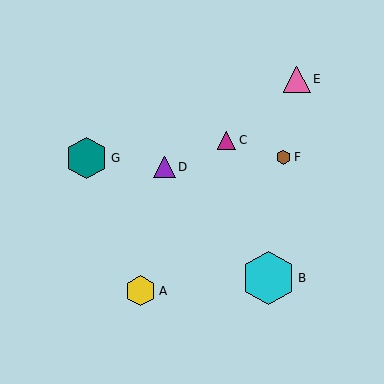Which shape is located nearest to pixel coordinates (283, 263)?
The cyan hexagon (labeled B) at (269, 278) is nearest to that location.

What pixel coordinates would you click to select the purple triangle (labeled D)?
Click at (165, 167) to select the purple triangle D.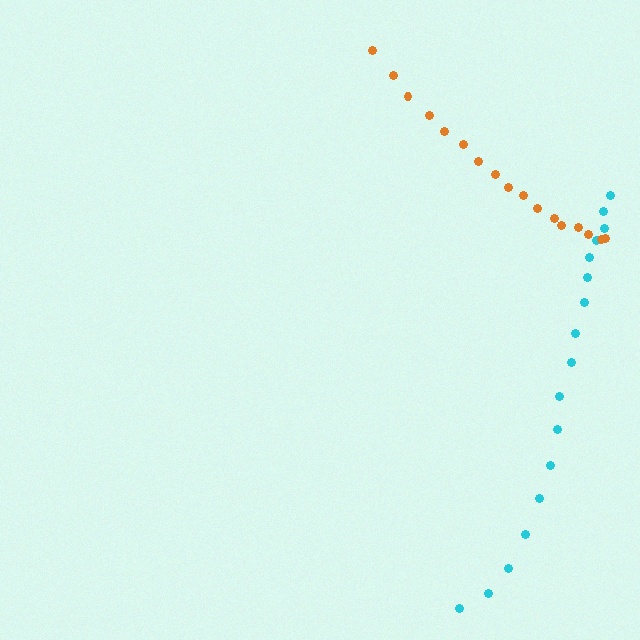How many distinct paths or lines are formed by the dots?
There are 2 distinct paths.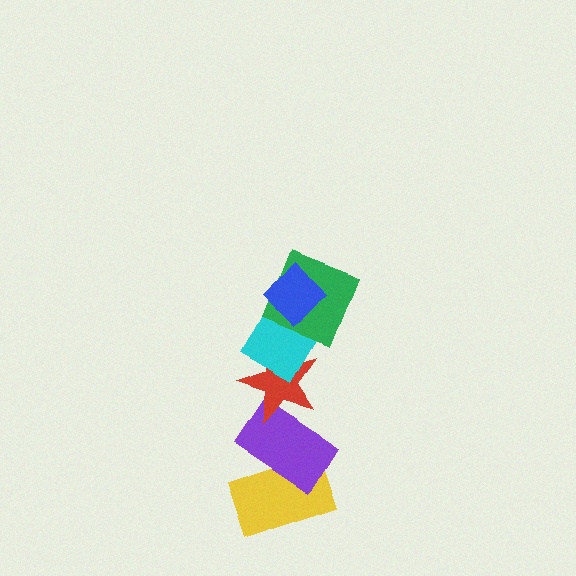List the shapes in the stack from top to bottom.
From top to bottom: the blue diamond, the green square, the cyan diamond, the red star, the purple rectangle, the yellow rectangle.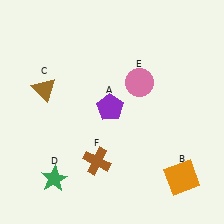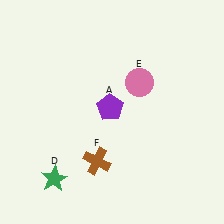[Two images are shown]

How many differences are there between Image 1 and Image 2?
There are 2 differences between the two images.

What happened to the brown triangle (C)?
The brown triangle (C) was removed in Image 2. It was in the top-left area of Image 1.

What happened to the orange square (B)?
The orange square (B) was removed in Image 2. It was in the bottom-right area of Image 1.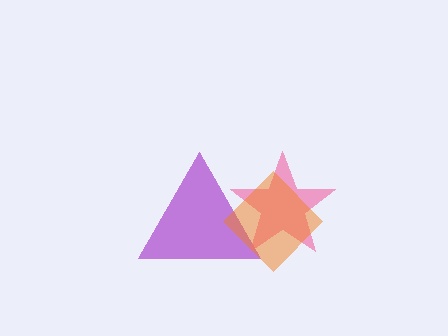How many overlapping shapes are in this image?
There are 3 overlapping shapes in the image.